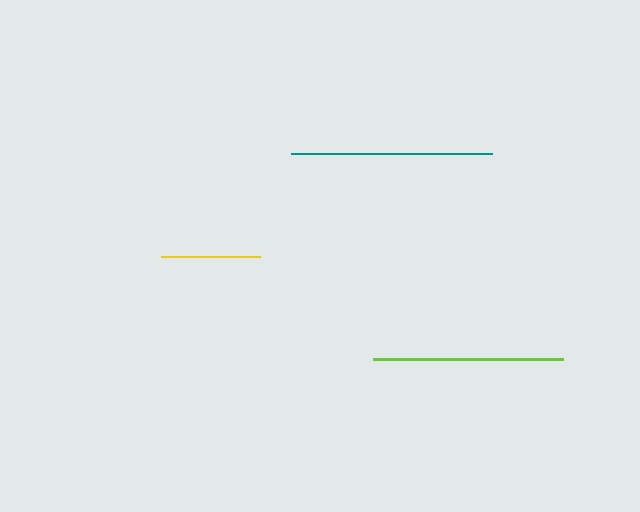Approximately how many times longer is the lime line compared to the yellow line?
The lime line is approximately 1.9 times the length of the yellow line.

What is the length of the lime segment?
The lime segment is approximately 190 pixels long.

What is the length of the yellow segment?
The yellow segment is approximately 99 pixels long.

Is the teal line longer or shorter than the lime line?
The teal line is longer than the lime line.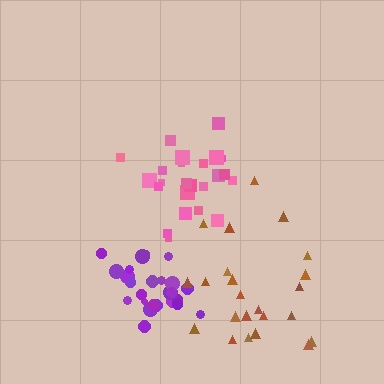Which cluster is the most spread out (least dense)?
Brown.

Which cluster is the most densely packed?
Purple.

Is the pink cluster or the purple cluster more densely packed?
Purple.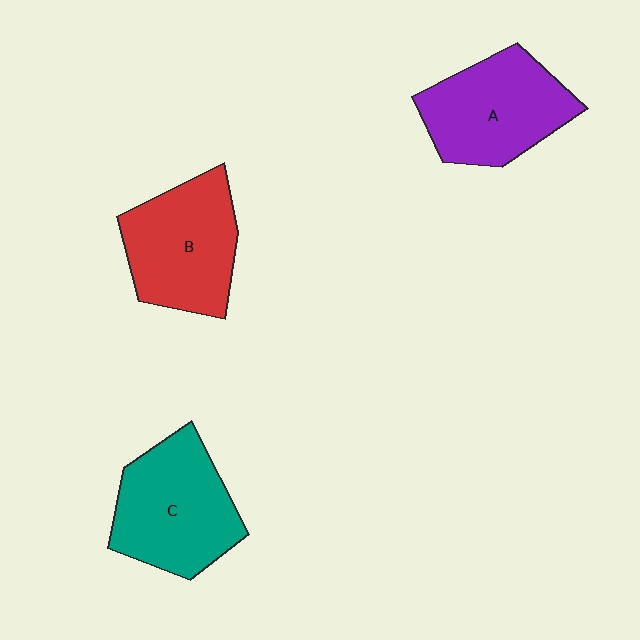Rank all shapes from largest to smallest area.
From largest to smallest: C (teal), B (red), A (purple).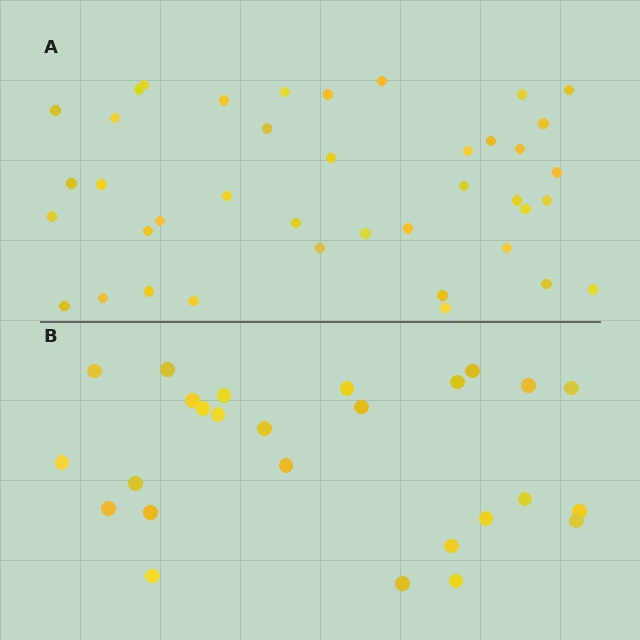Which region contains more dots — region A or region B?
Region A (the top region) has more dots.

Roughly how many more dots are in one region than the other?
Region A has approximately 15 more dots than region B.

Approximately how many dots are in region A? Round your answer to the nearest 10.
About 40 dots.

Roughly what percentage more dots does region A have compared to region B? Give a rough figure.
About 55% more.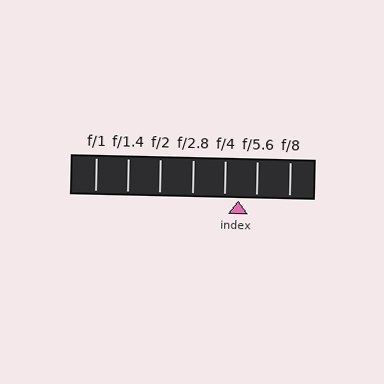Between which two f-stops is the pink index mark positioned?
The index mark is between f/4 and f/5.6.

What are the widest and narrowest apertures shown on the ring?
The widest aperture shown is f/1 and the narrowest is f/8.